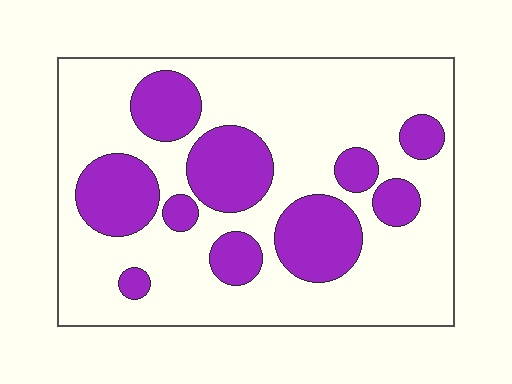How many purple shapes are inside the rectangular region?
10.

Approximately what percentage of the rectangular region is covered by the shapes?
Approximately 30%.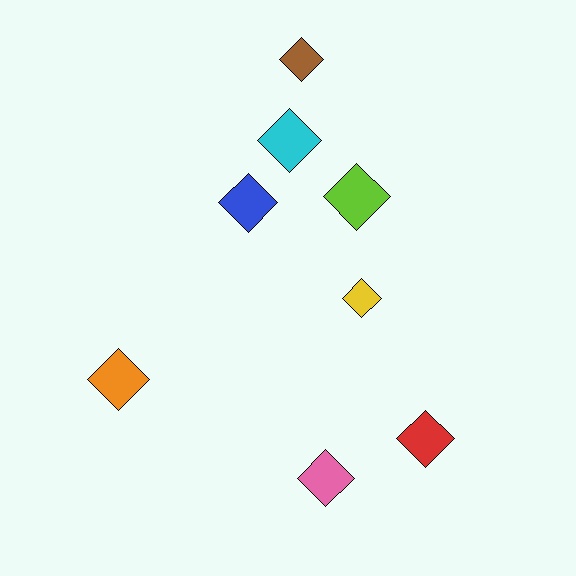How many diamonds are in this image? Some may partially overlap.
There are 8 diamonds.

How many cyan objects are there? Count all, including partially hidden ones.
There is 1 cyan object.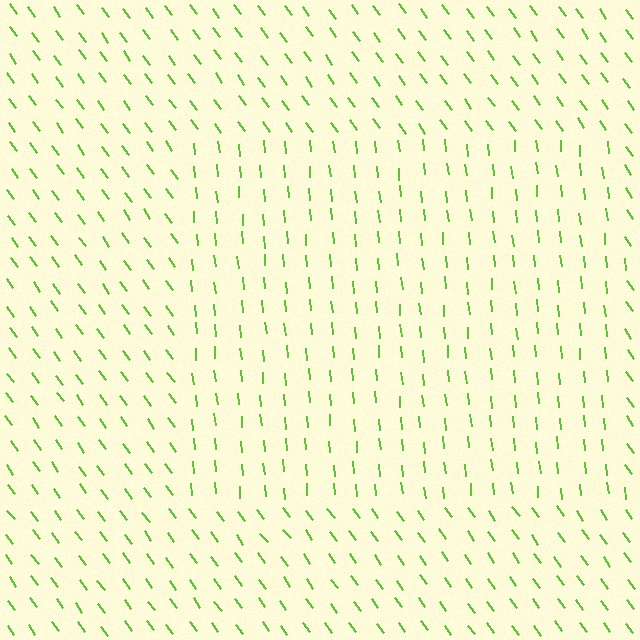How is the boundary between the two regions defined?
The boundary is defined purely by a change in line orientation (approximately 31 degrees difference). All lines are the same color and thickness.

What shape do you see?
I see a rectangle.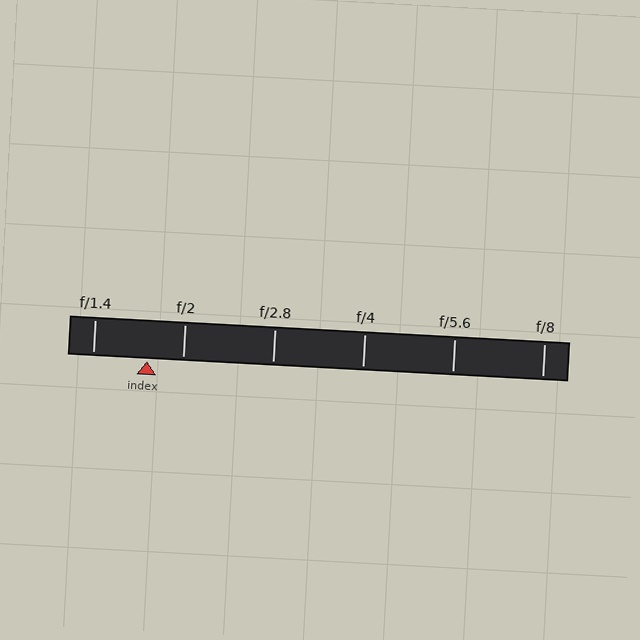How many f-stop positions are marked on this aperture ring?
There are 6 f-stop positions marked.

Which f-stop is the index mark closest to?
The index mark is closest to f/2.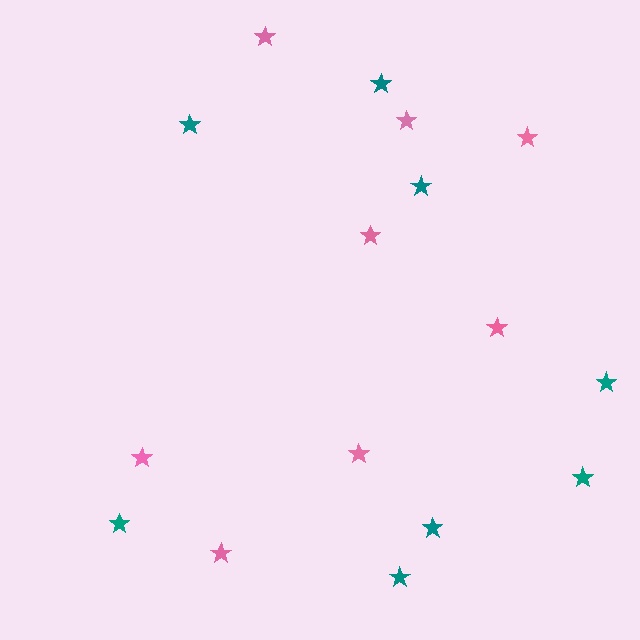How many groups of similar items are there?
There are 2 groups: one group of pink stars (8) and one group of teal stars (8).